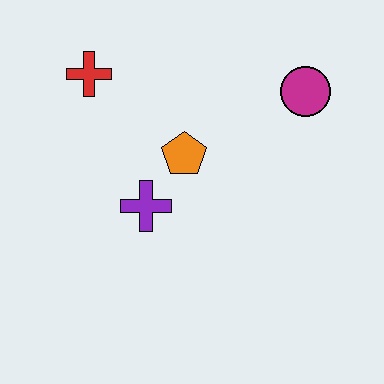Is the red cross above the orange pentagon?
Yes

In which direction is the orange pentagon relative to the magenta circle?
The orange pentagon is to the left of the magenta circle.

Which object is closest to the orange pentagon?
The purple cross is closest to the orange pentagon.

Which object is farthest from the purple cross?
The magenta circle is farthest from the purple cross.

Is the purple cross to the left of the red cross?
No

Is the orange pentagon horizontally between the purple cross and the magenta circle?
Yes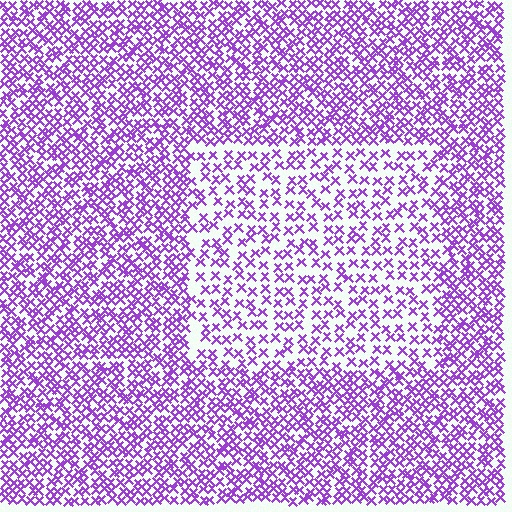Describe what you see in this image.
The image contains small purple elements arranged at two different densities. A rectangle-shaped region is visible where the elements are less densely packed than the surrounding area.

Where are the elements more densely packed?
The elements are more densely packed outside the rectangle boundary.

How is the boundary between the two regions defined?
The boundary is defined by a change in element density (approximately 1.9x ratio). All elements are the same color, size, and shape.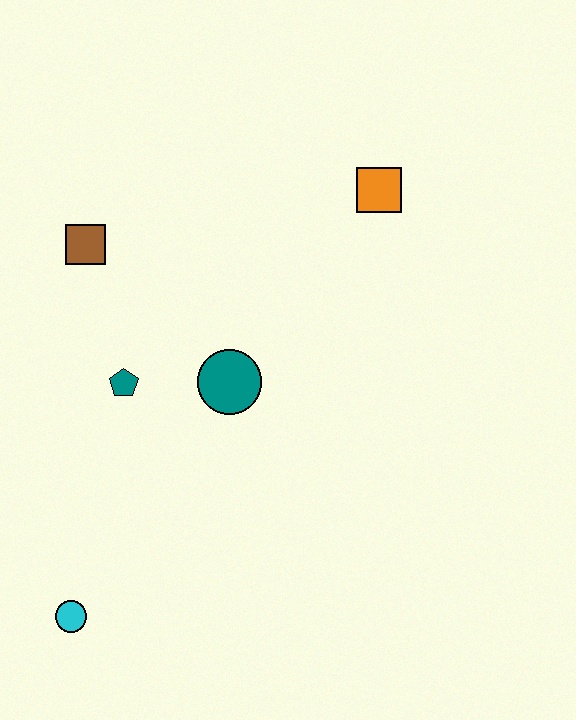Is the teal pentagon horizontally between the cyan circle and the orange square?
Yes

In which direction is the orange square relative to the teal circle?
The orange square is above the teal circle.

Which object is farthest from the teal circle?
The cyan circle is farthest from the teal circle.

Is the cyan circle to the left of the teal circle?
Yes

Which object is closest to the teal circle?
The teal pentagon is closest to the teal circle.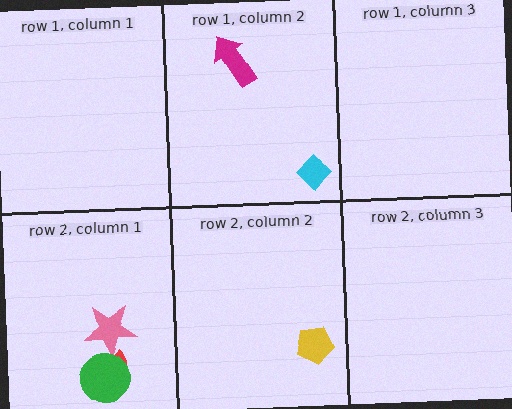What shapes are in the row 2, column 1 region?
The red semicircle, the pink star, the green circle.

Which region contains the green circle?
The row 2, column 1 region.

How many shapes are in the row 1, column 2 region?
2.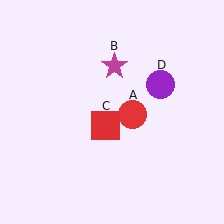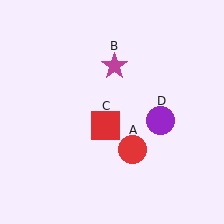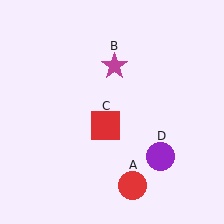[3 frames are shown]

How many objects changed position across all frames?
2 objects changed position: red circle (object A), purple circle (object D).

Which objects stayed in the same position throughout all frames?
Magenta star (object B) and red square (object C) remained stationary.